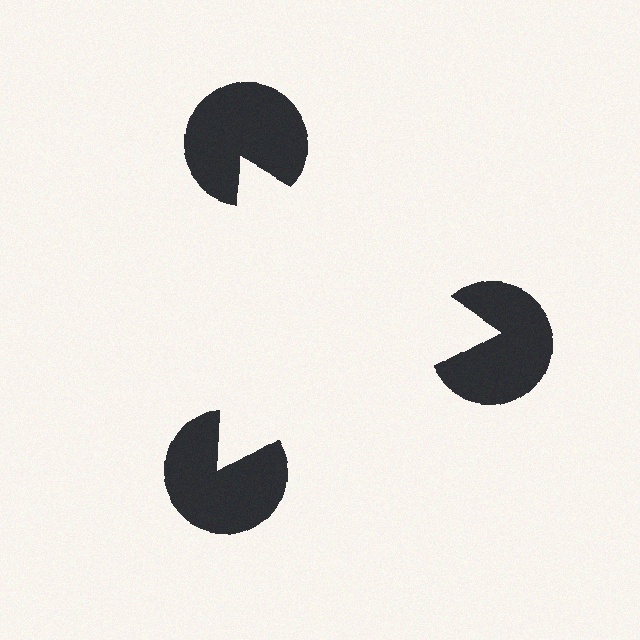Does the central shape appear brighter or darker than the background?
It typically appears slightly brighter than the background, even though no actual brightness change is drawn.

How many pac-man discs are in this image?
There are 3 — one at each vertex of the illusory triangle.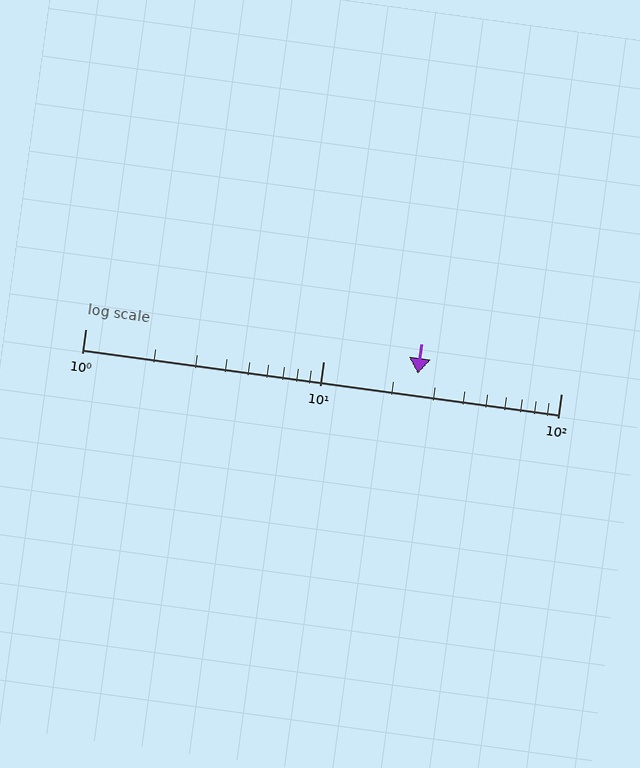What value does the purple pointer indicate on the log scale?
The pointer indicates approximately 25.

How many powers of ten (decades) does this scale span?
The scale spans 2 decades, from 1 to 100.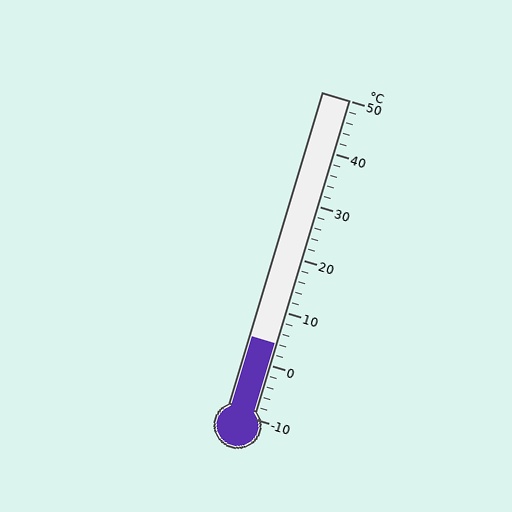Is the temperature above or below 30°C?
The temperature is below 30°C.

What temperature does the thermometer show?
The thermometer shows approximately 4°C.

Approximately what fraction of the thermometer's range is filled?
The thermometer is filled to approximately 25% of its range.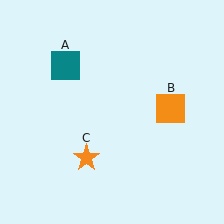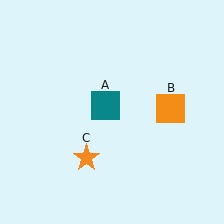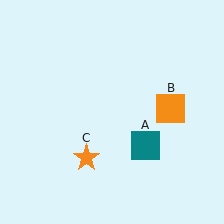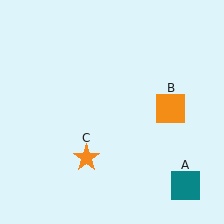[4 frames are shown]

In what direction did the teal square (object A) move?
The teal square (object A) moved down and to the right.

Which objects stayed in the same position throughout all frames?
Orange square (object B) and orange star (object C) remained stationary.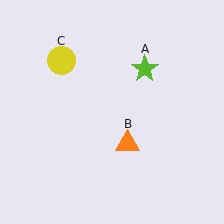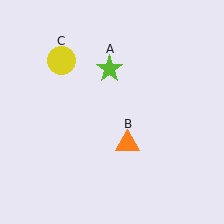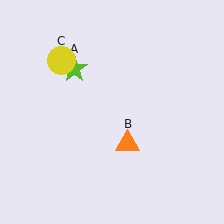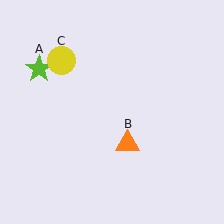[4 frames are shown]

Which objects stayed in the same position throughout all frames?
Orange triangle (object B) and yellow circle (object C) remained stationary.